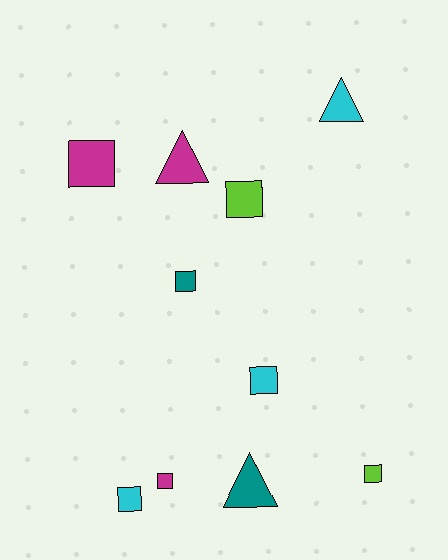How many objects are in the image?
There are 10 objects.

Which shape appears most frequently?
Square, with 7 objects.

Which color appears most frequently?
Magenta, with 3 objects.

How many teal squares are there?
There is 1 teal square.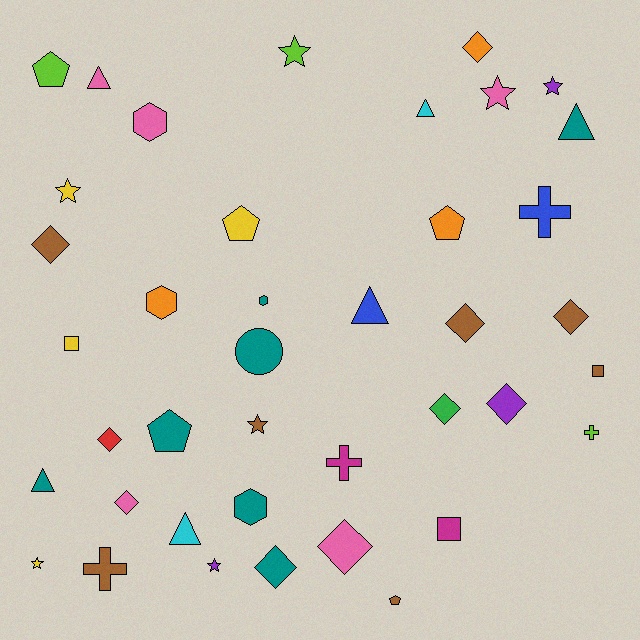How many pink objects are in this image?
There are 5 pink objects.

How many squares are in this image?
There are 3 squares.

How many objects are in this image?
There are 40 objects.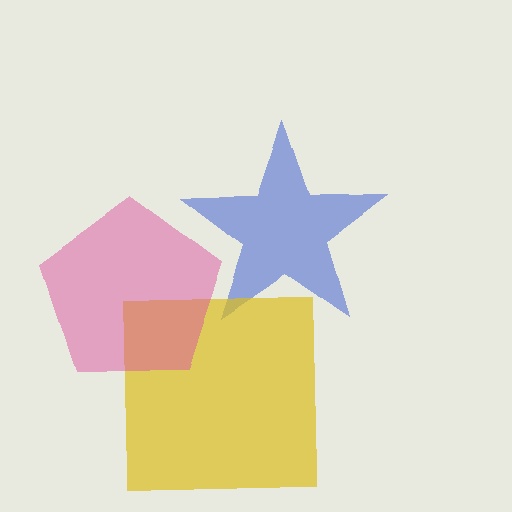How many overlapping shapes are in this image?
There are 3 overlapping shapes in the image.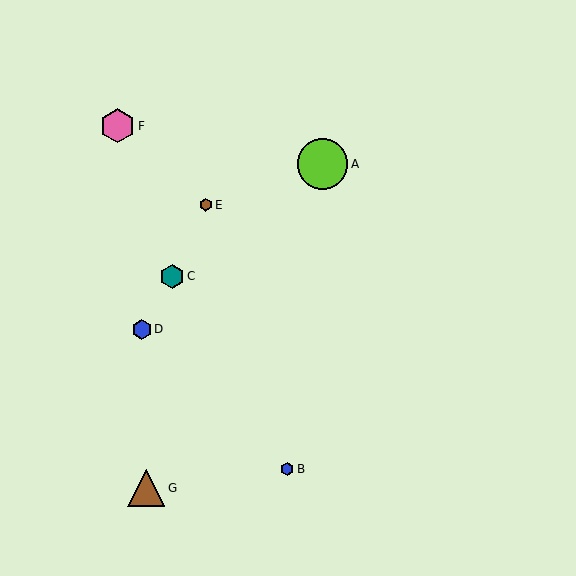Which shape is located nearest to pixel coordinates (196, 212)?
The brown hexagon (labeled E) at (206, 205) is nearest to that location.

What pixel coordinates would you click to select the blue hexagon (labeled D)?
Click at (142, 329) to select the blue hexagon D.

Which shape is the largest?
The lime circle (labeled A) is the largest.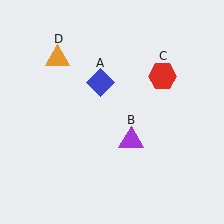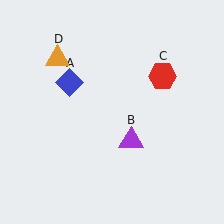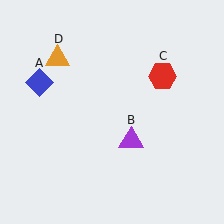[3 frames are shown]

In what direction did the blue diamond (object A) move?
The blue diamond (object A) moved left.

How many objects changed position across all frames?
1 object changed position: blue diamond (object A).